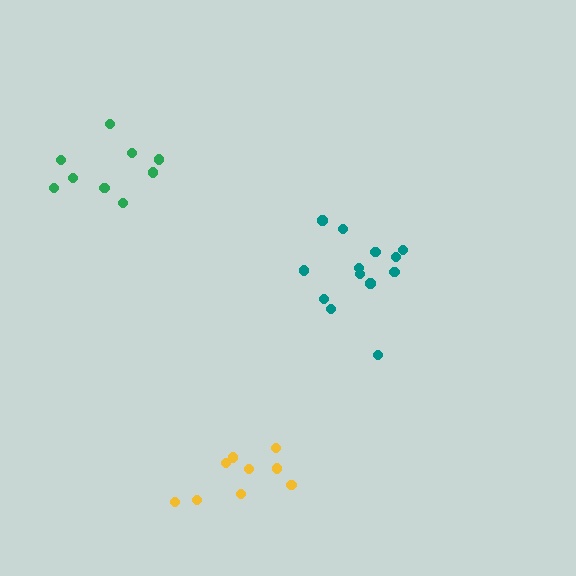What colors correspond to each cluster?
The clusters are colored: teal, yellow, green.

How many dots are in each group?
Group 1: 13 dots, Group 2: 9 dots, Group 3: 9 dots (31 total).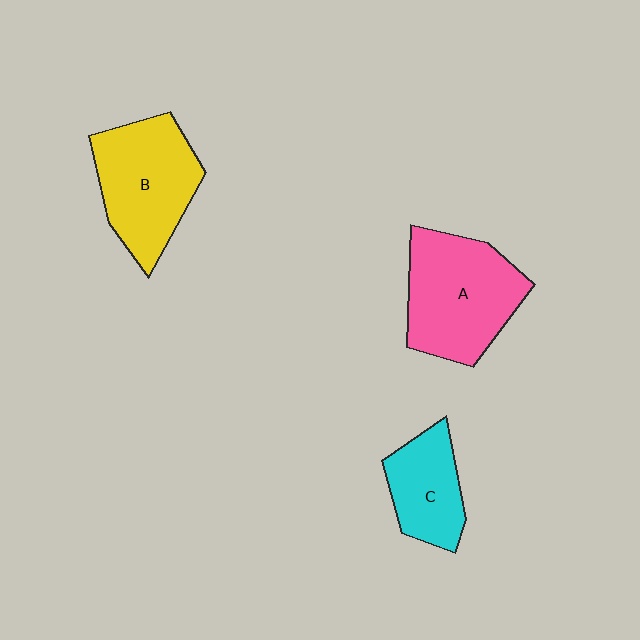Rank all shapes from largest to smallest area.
From largest to smallest: A (pink), B (yellow), C (cyan).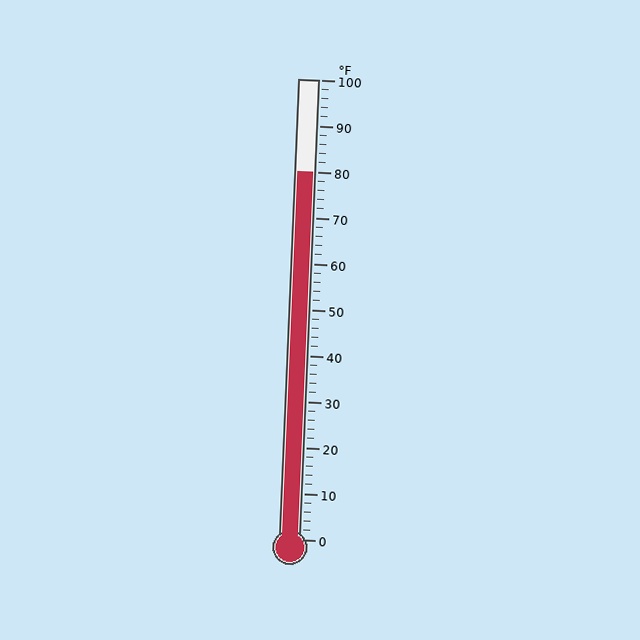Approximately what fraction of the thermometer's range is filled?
The thermometer is filled to approximately 80% of its range.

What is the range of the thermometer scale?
The thermometer scale ranges from 0°F to 100°F.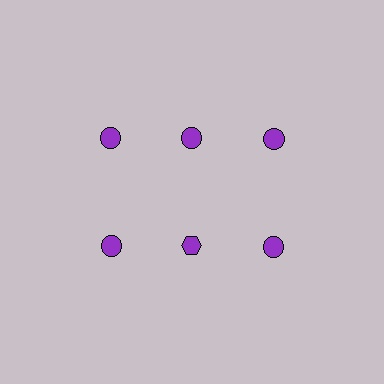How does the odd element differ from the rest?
It has a different shape: hexagon instead of circle.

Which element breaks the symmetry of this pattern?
The purple hexagon in the second row, second from left column breaks the symmetry. All other shapes are purple circles.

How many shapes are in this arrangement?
There are 6 shapes arranged in a grid pattern.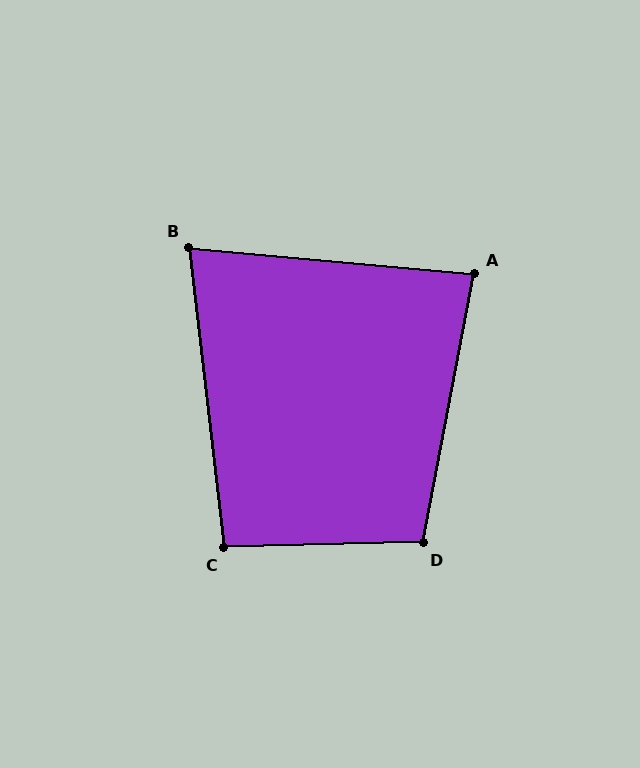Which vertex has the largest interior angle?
D, at approximately 102 degrees.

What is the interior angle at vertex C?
Approximately 95 degrees (obtuse).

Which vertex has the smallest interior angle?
B, at approximately 78 degrees.